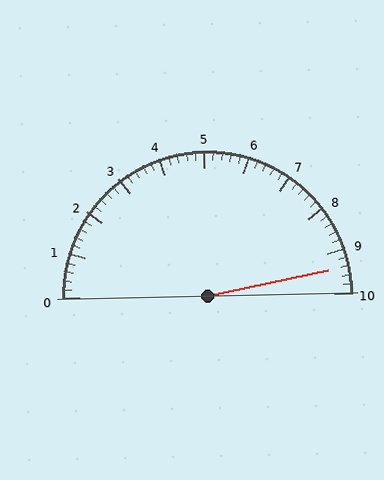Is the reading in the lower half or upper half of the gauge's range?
The reading is in the upper half of the range (0 to 10).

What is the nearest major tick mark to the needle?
The nearest major tick mark is 9.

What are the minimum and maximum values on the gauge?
The gauge ranges from 0 to 10.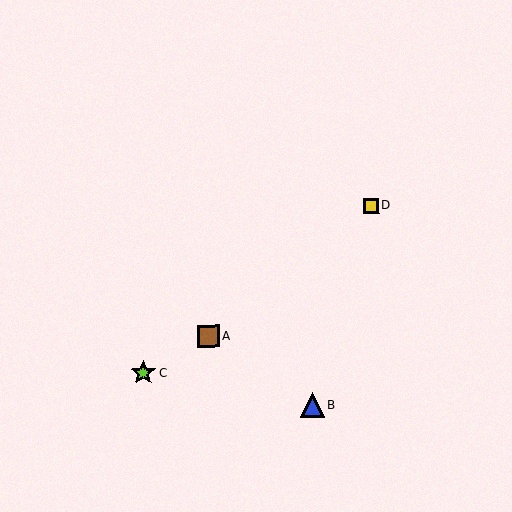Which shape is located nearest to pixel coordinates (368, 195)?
The yellow square (labeled D) at (371, 206) is nearest to that location.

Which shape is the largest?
The lime star (labeled C) is the largest.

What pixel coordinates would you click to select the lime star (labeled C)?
Click at (144, 373) to select the lime star C.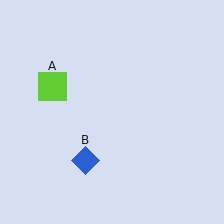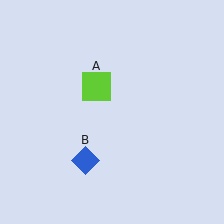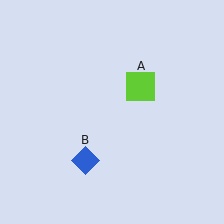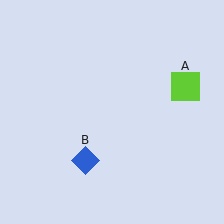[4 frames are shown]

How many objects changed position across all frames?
1 object changed position: lime square (object A).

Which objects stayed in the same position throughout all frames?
Blue diamond (object B) remained stationary.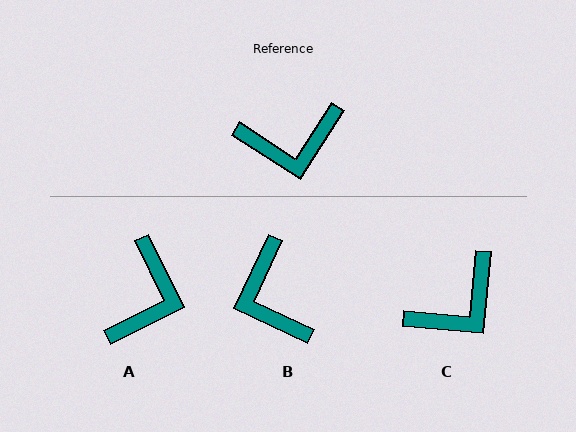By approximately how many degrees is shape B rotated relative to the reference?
Approximately 82 degrees clockwise.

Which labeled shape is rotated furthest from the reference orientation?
B, about 82 degrees away.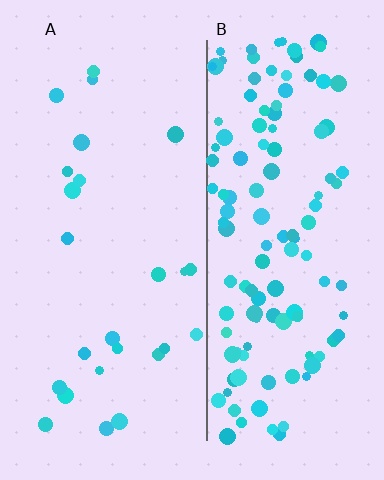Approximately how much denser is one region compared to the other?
Approximately 4.8× — region B over region A.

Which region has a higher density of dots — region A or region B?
B (the right).